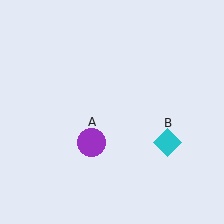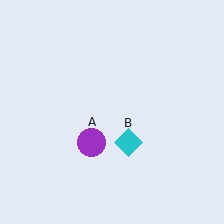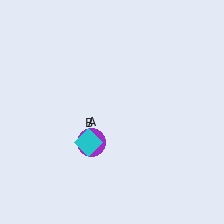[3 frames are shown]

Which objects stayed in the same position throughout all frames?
Purple circle (object A) remained stationary.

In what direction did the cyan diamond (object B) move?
The cyan diamond (object B) moved left.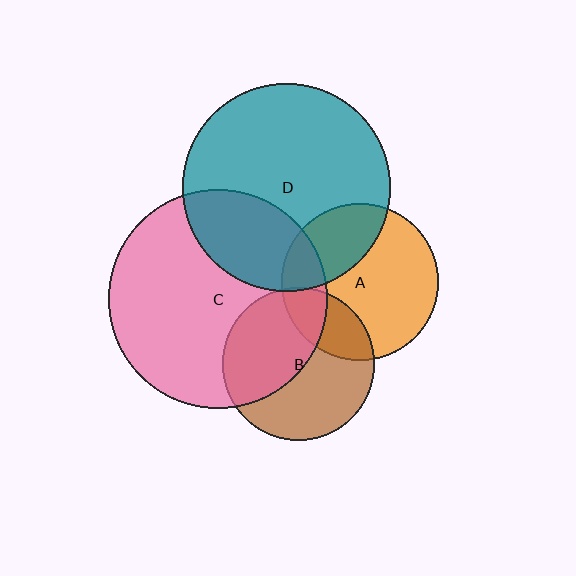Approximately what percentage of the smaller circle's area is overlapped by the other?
Approximately 5%.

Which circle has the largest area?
Circle C (pink).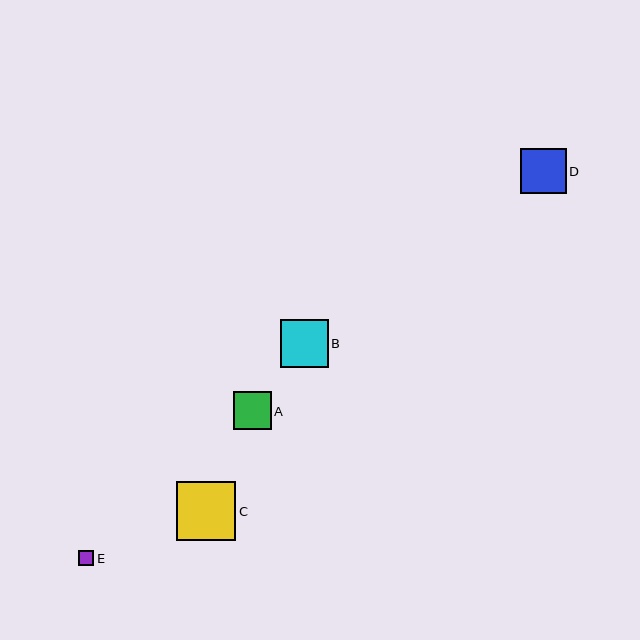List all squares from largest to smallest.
From largest to smallest: C, B, D, A, E.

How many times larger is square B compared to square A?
Square B is approximately 1.3 times the size of square A.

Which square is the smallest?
Square E is the smallest with a size of approximately 15 pixels.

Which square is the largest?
Square C is the largest with a size of approximately 59 pixels.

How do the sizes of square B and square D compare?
Square B and square D are approximately the same size.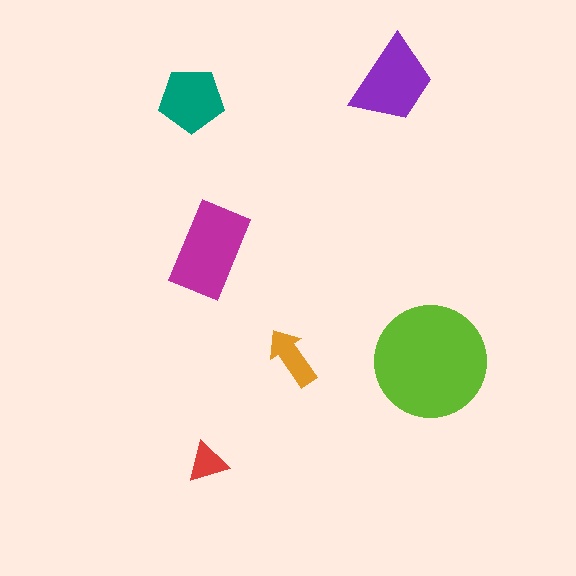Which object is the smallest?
The red triangle.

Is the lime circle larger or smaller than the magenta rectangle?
Larger.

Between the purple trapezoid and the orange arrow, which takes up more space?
The purple trapezoid.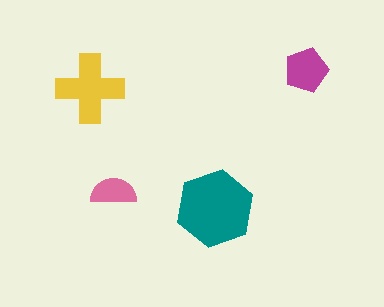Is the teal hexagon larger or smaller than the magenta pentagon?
Larger.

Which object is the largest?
The teal hexagon.